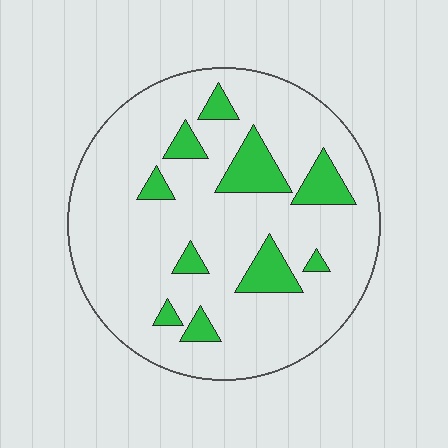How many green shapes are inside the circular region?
10.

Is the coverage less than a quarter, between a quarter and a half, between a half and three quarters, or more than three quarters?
Less than a quarter.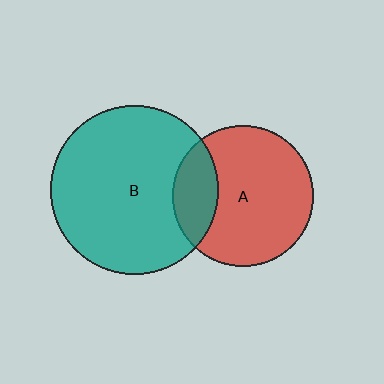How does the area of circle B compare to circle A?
Approximately 1.4 times.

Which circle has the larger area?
Circle B (teal).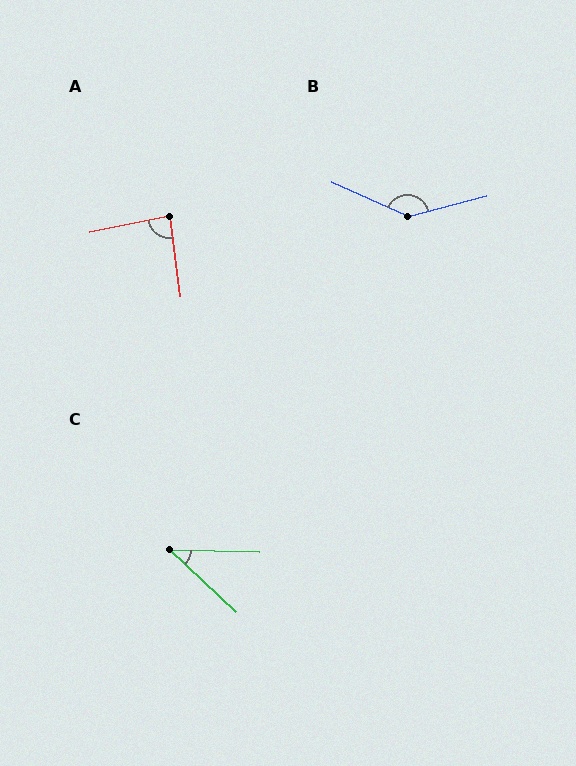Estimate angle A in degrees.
Approximately 86 degrees.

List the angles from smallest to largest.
C (42°), A (86°), B (141°).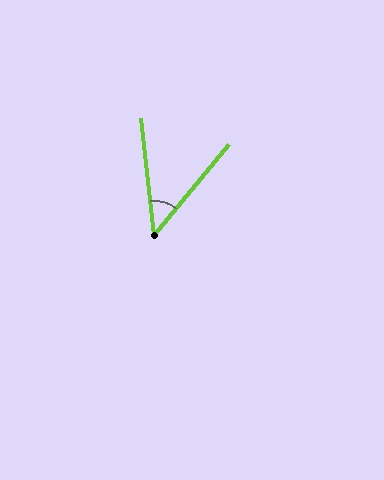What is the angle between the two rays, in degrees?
Approximately 46 degrees.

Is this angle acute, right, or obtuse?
It is acute.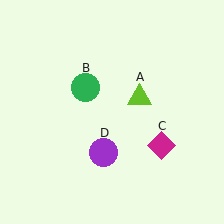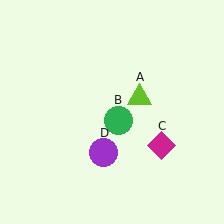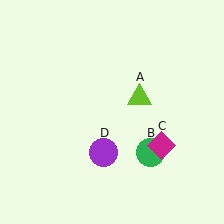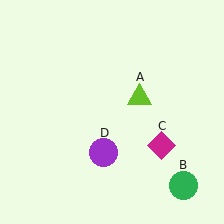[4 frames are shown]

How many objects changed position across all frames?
1 object changed position: green circle (object B).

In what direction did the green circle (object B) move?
The green circle (object B) moved down and to the right.